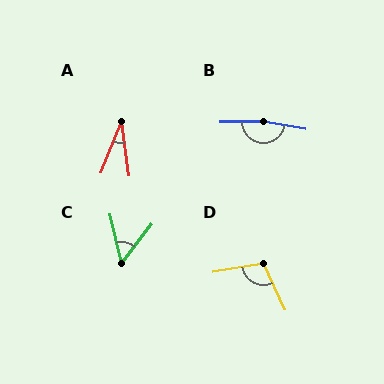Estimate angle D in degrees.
Approximately 105 degrees.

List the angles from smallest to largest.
A (30°), C (51°), D (105°), B (170°).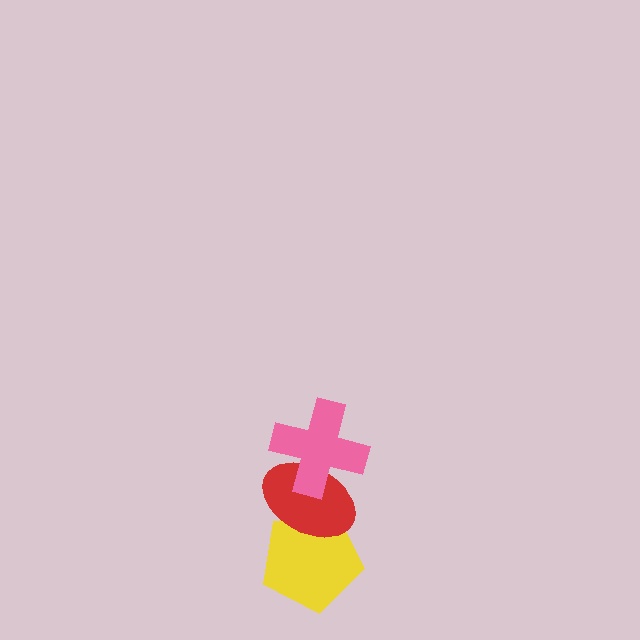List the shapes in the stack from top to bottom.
From top to bottom: the pink cross, the red ellipse, the yellow pentagon.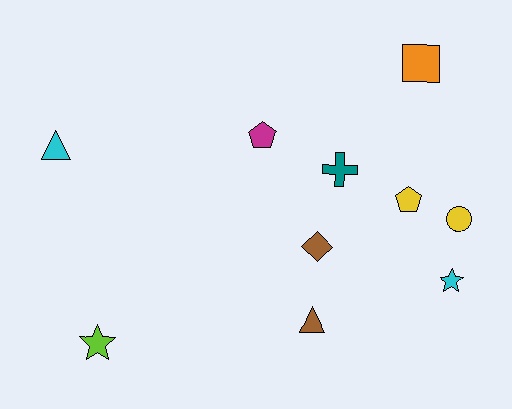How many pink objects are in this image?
There are no pink objects.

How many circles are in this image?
There is 1 circle.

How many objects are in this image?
There are 10 objects.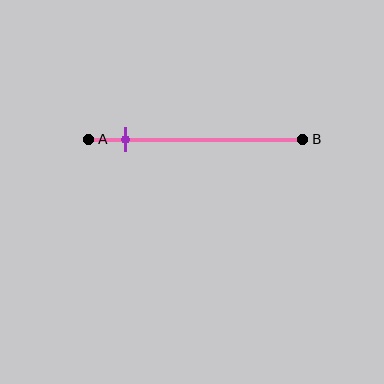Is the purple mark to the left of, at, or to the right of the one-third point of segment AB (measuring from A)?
The purple mark is to the left of the one-third point of segment AB.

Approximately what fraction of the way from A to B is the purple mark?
The purple mark is approximately 15% of the way from A to B.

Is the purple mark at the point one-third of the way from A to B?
No, the mark is at about 15% from A, not at the 33% one-third point.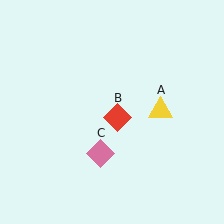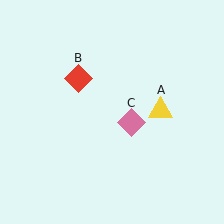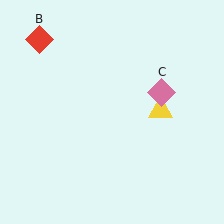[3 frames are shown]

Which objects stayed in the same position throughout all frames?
Yellow triangle (object A) remained stationary.